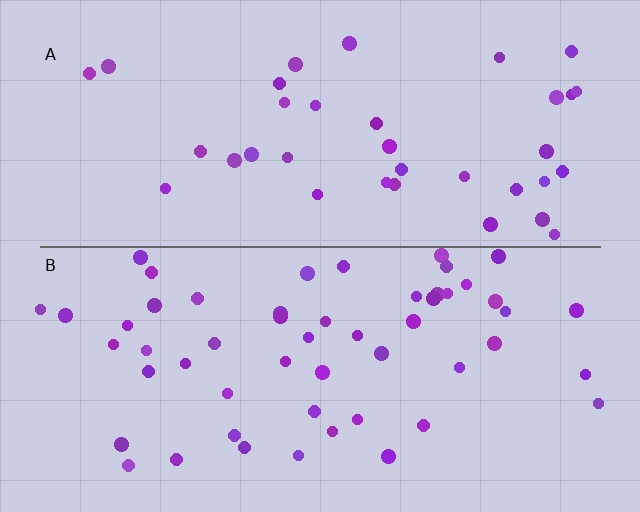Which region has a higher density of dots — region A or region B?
B (the bottom).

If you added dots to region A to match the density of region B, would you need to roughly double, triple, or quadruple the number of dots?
Approximately double.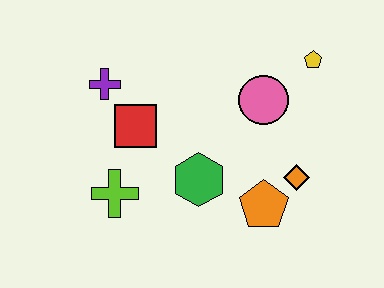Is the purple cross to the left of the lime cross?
Yes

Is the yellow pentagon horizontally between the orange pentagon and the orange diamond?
No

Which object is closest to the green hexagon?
The orange pentagon is closest to the green hexagon.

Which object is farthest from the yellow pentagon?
The lime cross is farthest from the yellow pentagon.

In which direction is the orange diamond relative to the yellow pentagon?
The orange diamond is below the yellow pentagon.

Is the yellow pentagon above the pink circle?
Yes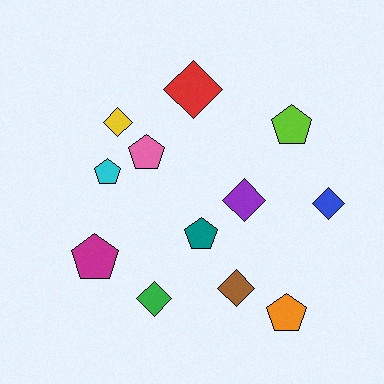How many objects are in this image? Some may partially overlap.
There are 12 objects.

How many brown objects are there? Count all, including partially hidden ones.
There is 1 brown object.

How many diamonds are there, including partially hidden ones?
There are 6 diamonds.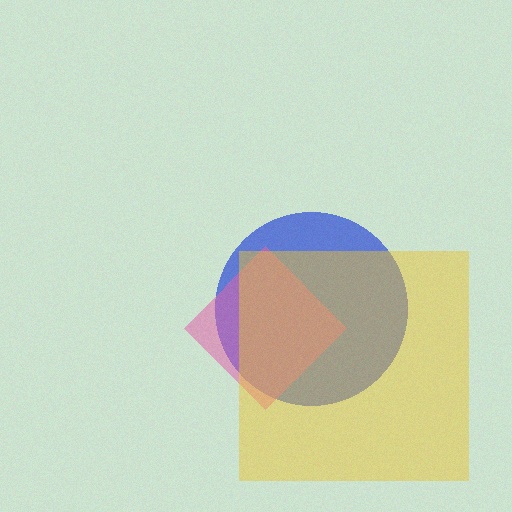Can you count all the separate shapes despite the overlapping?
Yes, there are 3 separate shapes.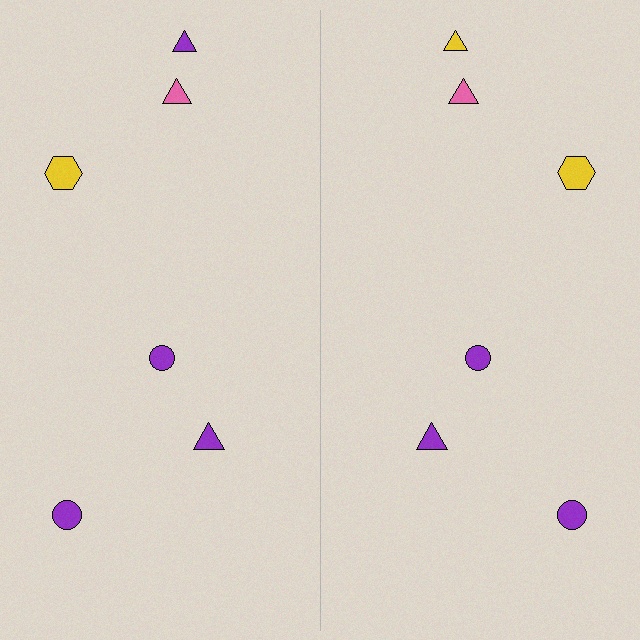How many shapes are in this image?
There are 12 shapes in this image.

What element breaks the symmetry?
The yellow triangle on the right side breaks the symmetry — its mirror counterpart is purple.